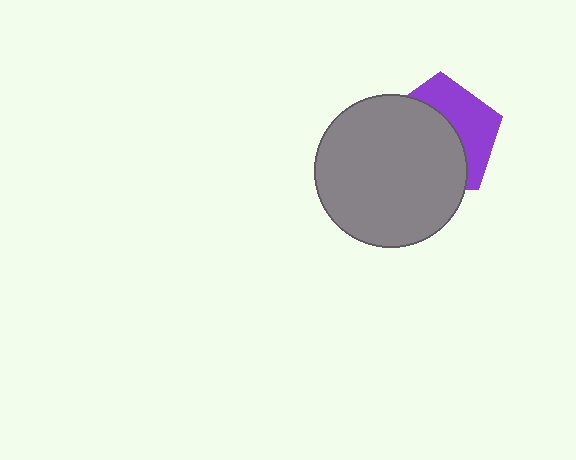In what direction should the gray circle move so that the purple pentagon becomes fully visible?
The gray circle should move toward the lower-left. That is the shortest direction to clear the overlap and leave the purple pentagon fully visible.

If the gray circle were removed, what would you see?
You would see the complete purple pentagon.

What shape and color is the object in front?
The object in front is a gray circle.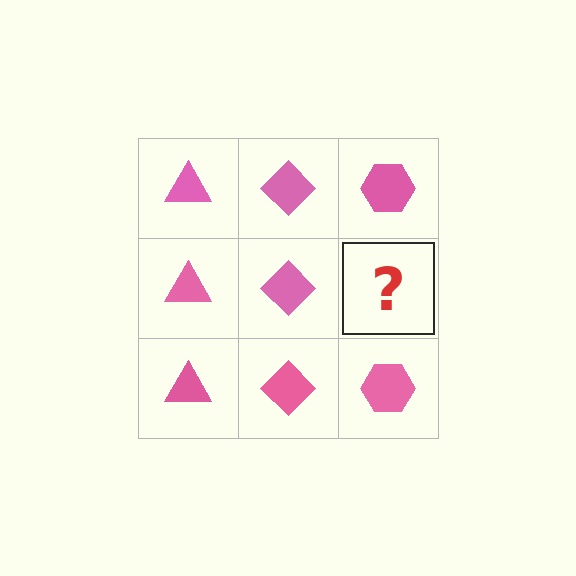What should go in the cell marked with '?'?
The missing cell should contain a pink hexagon.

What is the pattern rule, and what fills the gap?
The rule is that each column has a consistent shape. The gap should be filled with a pink hexagon.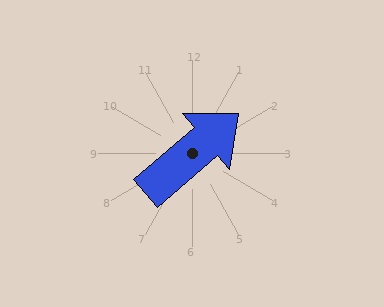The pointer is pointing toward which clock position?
Roughly 2 o'clock.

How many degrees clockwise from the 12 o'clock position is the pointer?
Approximately 50 degrees.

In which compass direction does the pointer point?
Northeast.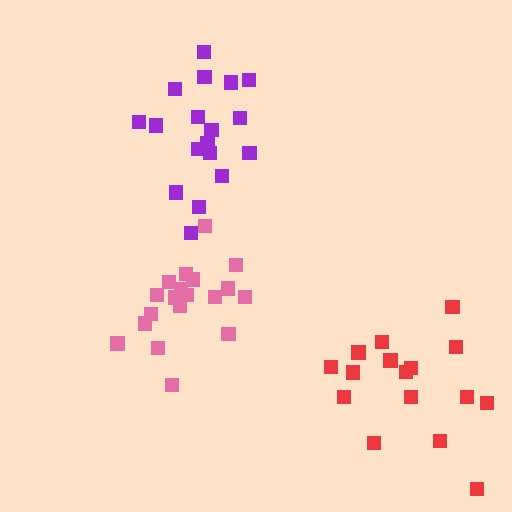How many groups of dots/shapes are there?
There are 3 groups.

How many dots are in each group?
Group 1: 18 dots, Group 2: 16 dots, Group 3: 19 dots (53 total).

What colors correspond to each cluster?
The clusters are colored: purple, red, pink.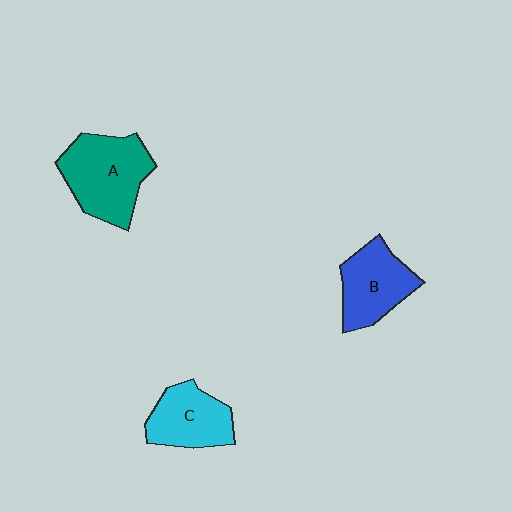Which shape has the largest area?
Shape A (teal).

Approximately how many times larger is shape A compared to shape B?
Approximately 1.3 times.